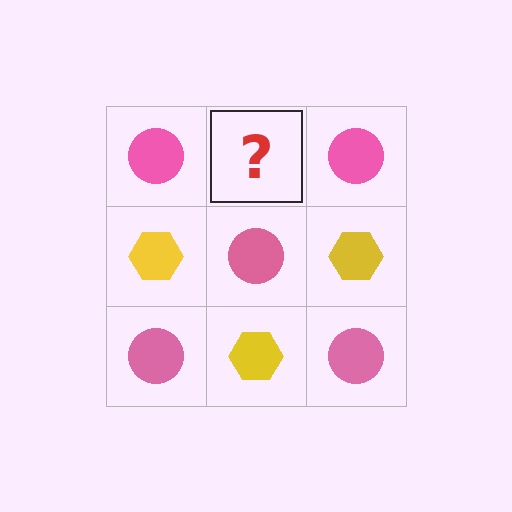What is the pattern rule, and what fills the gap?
The rule is that it alternates pink circle and yellow hexagon in a checkerboard pattern. The gap should be filled with a yellow hexagon.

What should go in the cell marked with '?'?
The missing cell should contain a yellow hexagon.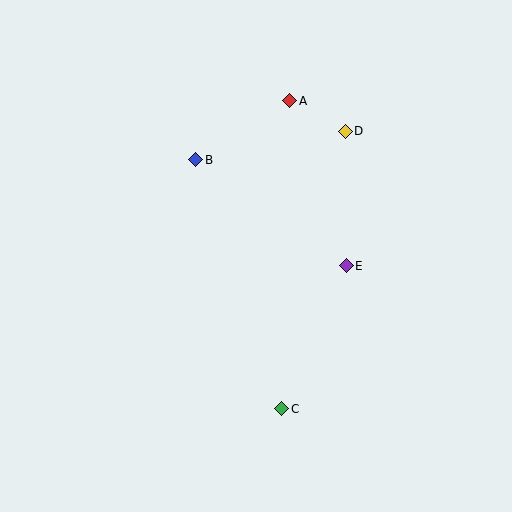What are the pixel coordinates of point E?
Point E is at (346, 266).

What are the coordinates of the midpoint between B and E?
The midpoint between B and E is at (271, 213).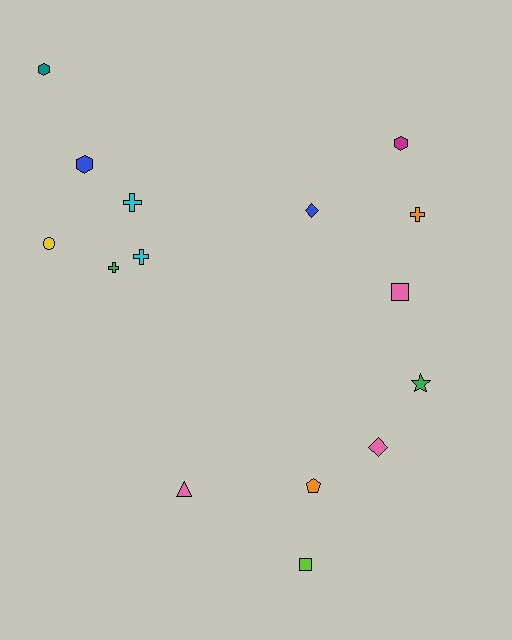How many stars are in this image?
There is 1 star.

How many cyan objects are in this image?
There are 2 cyan objects.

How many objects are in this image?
There are 15 objects.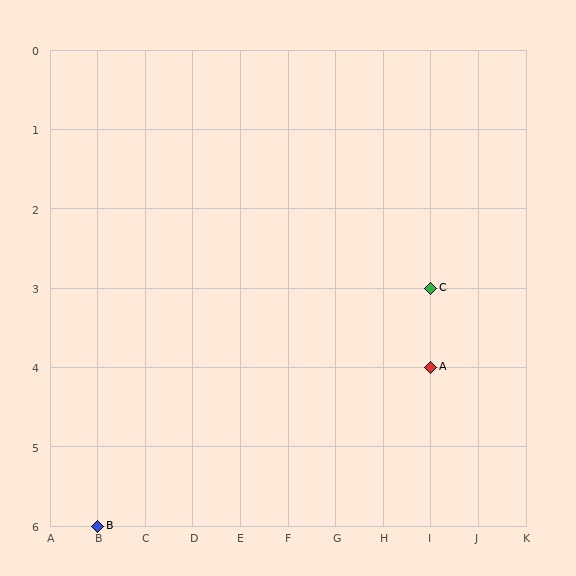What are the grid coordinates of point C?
Point C is at grid coordinates (I, 3).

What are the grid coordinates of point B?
Point B is at grid coordinates (B, 6).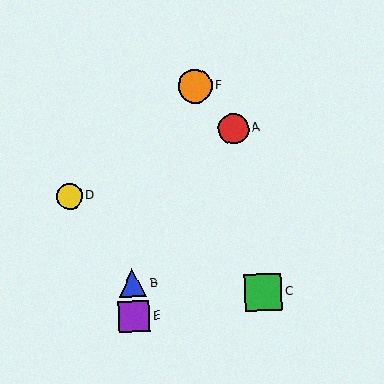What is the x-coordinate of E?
Object E is at x≈134.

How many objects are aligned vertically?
2 objects (B, E) are aligned vertically.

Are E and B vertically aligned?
Yes, both are at x≈134.